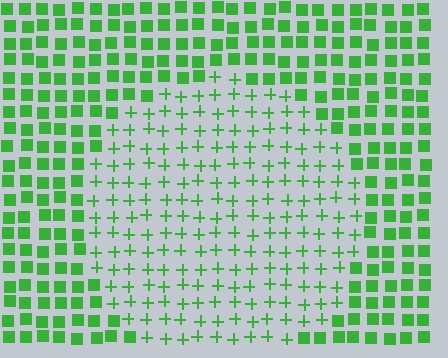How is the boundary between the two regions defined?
The boundary is defined by a change in element shape: plus signs inside vs. squares outside. All elements share the same color and spacing.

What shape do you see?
I see a circle.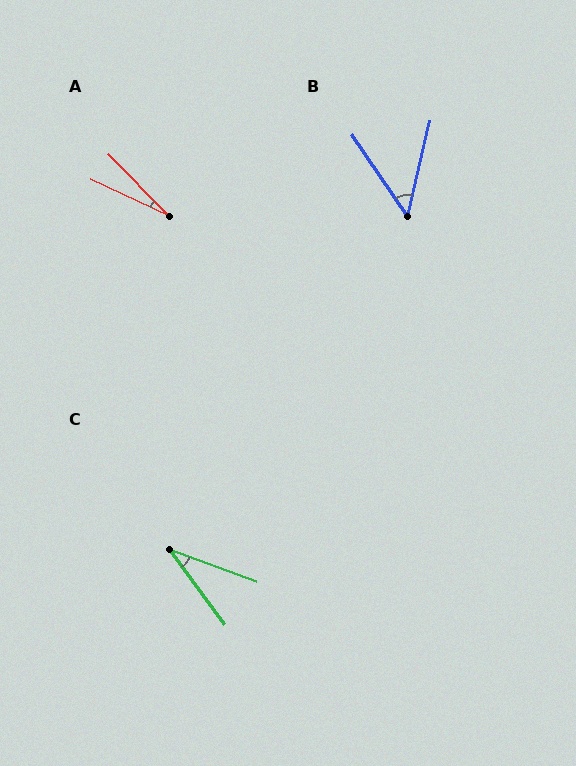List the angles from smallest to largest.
A (21°), C (33°), B (48°).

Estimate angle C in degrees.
Approximately 33 degrees.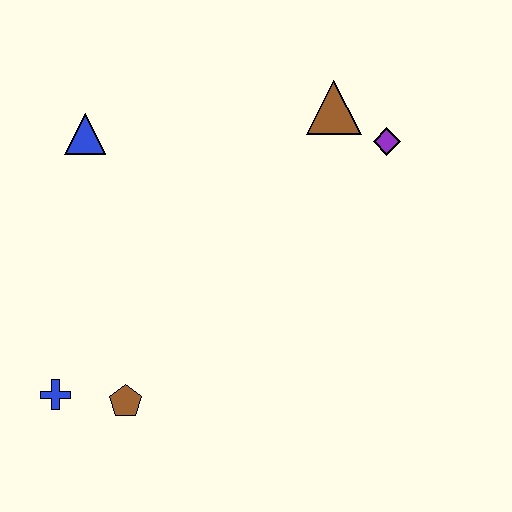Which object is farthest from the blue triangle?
The purple diamond is farthest from the blue triangle.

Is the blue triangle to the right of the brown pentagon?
No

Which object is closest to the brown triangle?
The purple diamond is closest to the brown triangle.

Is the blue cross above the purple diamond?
No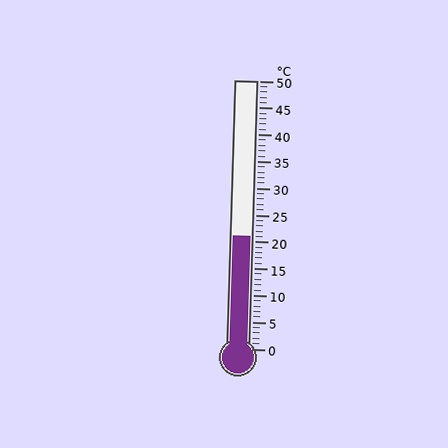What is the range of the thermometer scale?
The thermometer scale ranges from 0°C to 50°C.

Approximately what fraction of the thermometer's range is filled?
The thermometer is filled to approximately 40% of its range.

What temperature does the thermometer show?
The thermometer shows approximately 21°C.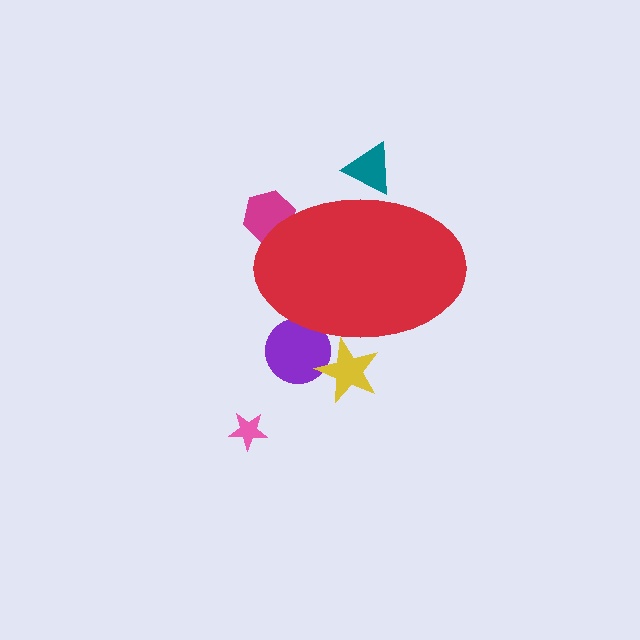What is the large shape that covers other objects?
A red ellipse.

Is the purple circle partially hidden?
Yes, the purple circle is partially hidden behind the red ellipse.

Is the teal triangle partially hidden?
Yes, the teal triangle is partially hidden behind the red ellipse.